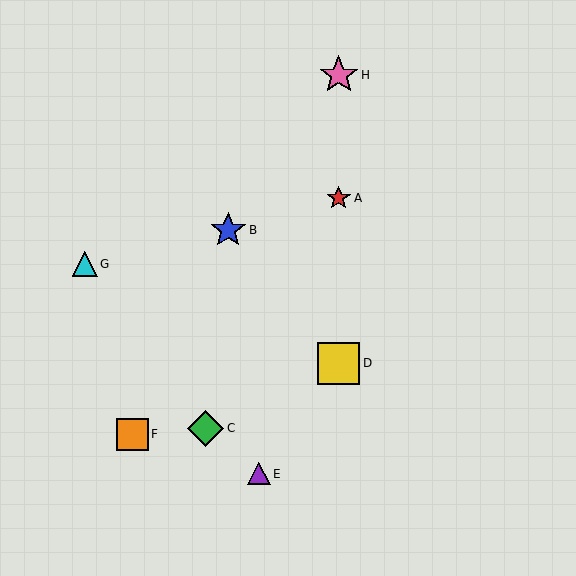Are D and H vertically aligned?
Yes, both are at x≈339.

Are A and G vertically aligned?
No, A is at x≈339 and G is at x≈85.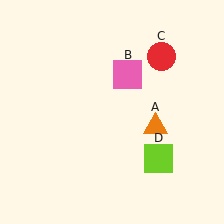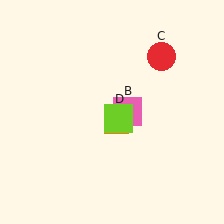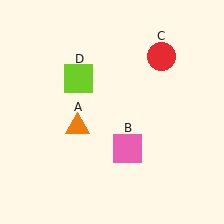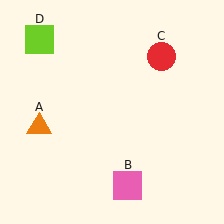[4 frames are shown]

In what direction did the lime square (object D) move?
The lime square (object D) moved up and to the left.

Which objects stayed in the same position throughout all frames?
Red circle (object C) remained stationary.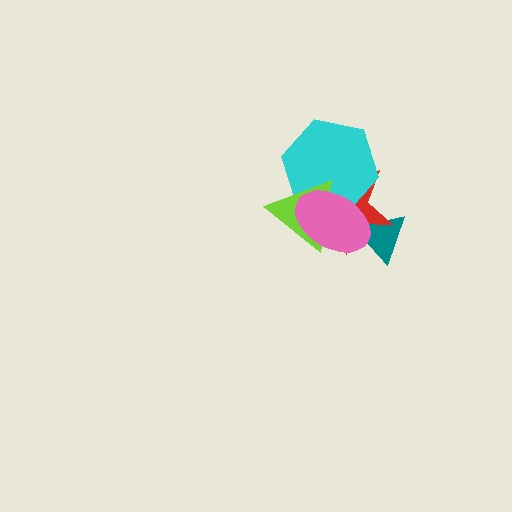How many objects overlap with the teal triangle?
2 objects overlap with the teal triangle.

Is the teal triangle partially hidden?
Yes, it is partially covered by another shape.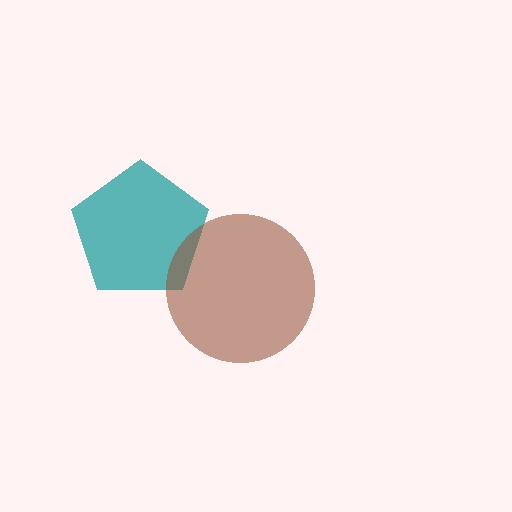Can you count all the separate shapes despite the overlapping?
Yes, there are 2 separate shapes.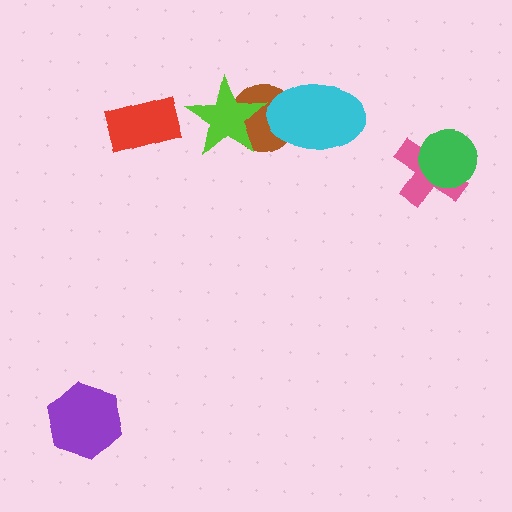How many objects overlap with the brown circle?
2 objects overlap with the brown circle.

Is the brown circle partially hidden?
Yes, it is partially covered by another shape.